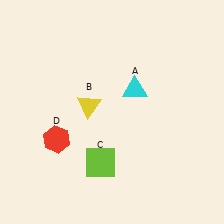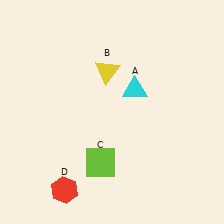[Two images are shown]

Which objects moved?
The objects that moved are: the yellow triangle (B), the red hexagon (D).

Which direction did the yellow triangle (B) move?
The yellow triangle (B) moved up.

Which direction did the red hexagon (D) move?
The red hexagon (D) moved down.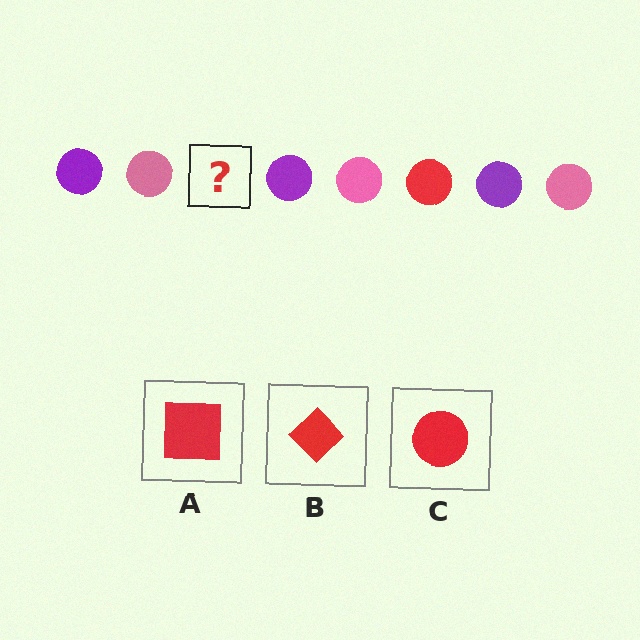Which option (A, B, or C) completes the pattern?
C.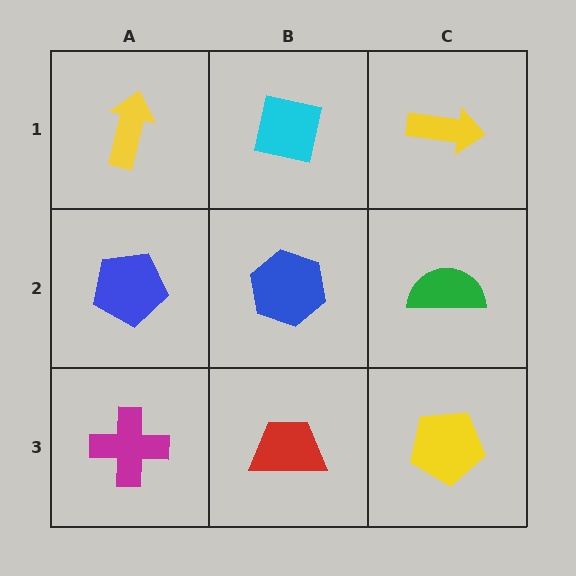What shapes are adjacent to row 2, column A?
A yellow arrow (row 1, column A), a magenta cross (row 3, column A), a blue hexagon (row 2, column B).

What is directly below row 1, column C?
A green semicircle.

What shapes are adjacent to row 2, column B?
A cyan square (row 1, column B), a red trapezoid (row 3, column B), a blue pentagon (row 2, column A), a green semicircle (row 2, column C).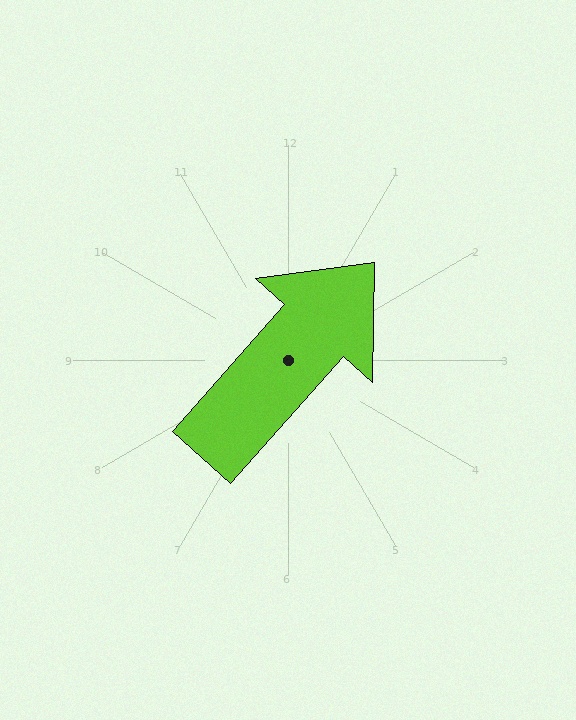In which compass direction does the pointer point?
Northeast.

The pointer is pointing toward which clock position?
Roughly 1 o'clock.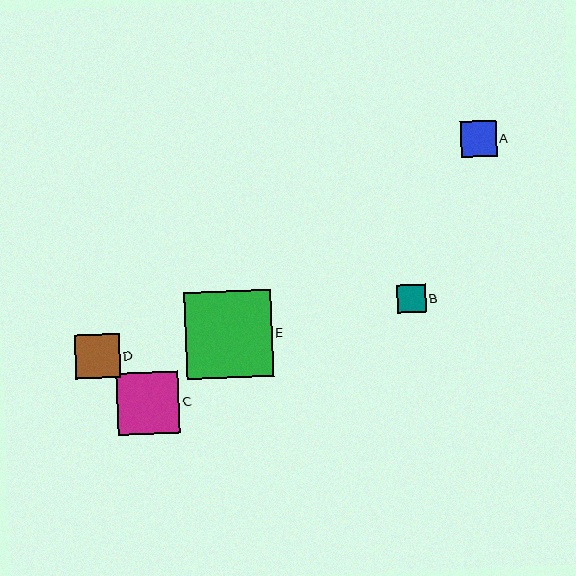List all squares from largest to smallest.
From largest to smallest: E, C, D, A, B.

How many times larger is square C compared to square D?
Square C is approximately 1.4 times the size of square D.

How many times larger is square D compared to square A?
Square D is approximately 1.2 times the size of square A.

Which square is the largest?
Square E is the largest with a size of approximately 86 pixels.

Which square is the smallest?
Square B is the smallest with a size of approximately 28 pixels.